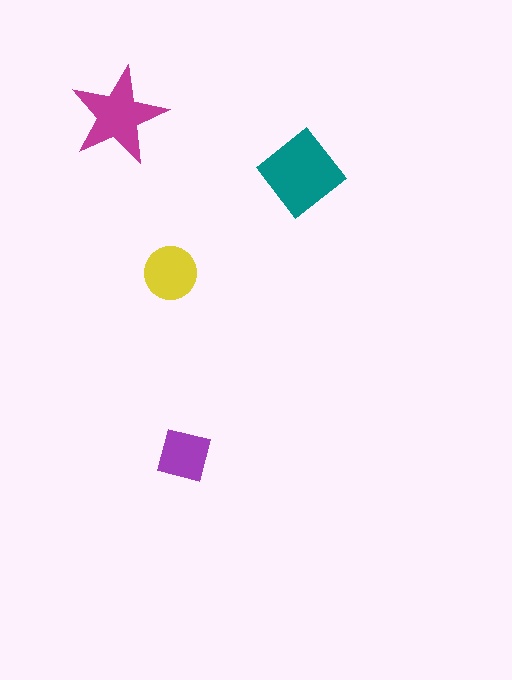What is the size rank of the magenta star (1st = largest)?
2nd.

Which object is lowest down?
The purple square is bottommost.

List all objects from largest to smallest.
The teal diamond, the magenta star, the yellow circle, the purple square.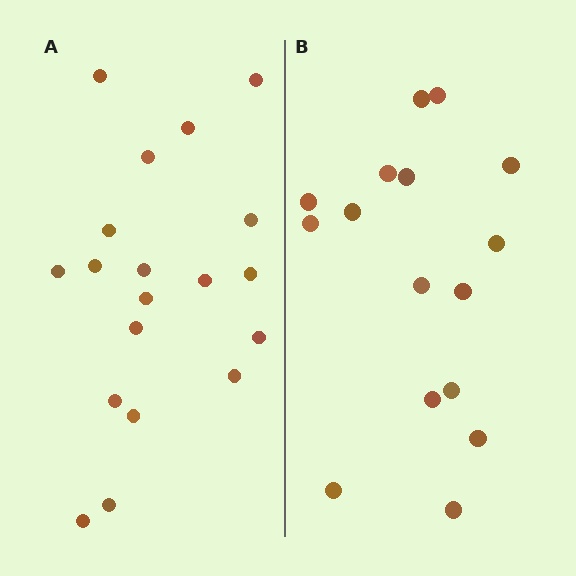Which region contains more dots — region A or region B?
Region A (the left region) has more dots.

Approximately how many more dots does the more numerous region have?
Region A has just a few more — roughly 2 or 3 more dots than region B.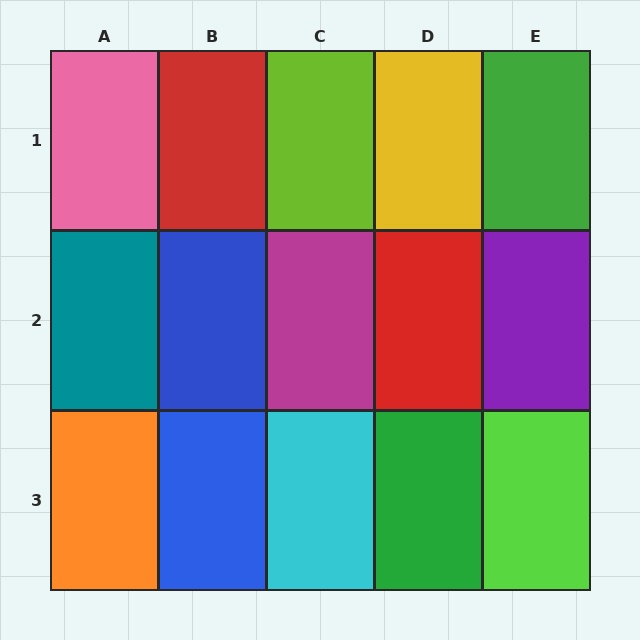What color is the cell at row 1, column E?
Green.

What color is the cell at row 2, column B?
Blue.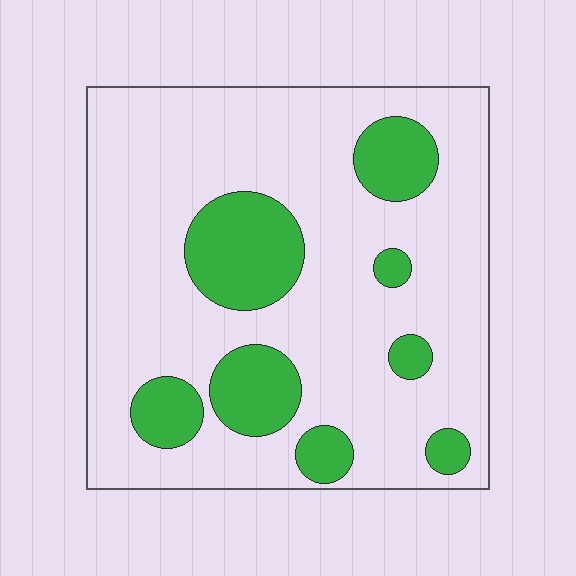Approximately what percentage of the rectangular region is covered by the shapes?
Approximately 20%.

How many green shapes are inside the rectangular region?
8.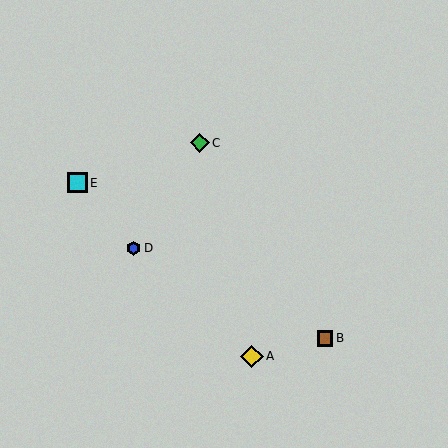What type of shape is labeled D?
Shape D is a blue hexagon.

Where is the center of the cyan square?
The center of the cyan square is at (78, 183).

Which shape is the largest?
The yellow diamond (labeled A) is the largest.